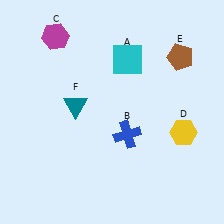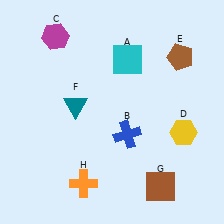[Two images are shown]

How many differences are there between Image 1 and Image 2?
There are 2 differences between the two images.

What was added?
A brown square (G), an orange cross (H) were added in Image 2.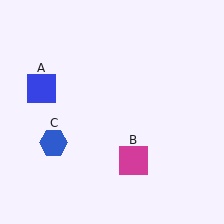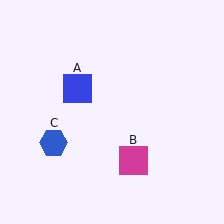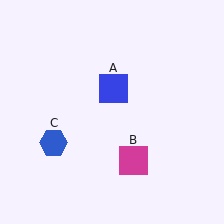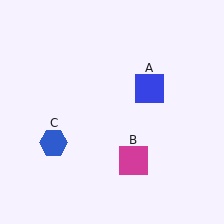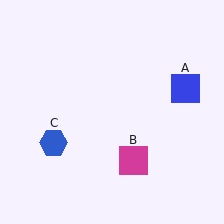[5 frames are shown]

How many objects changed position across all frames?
1 object changed position: blue square (object A).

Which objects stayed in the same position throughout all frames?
Magenta square (object B) and blue hexagon (object C) remained stationary.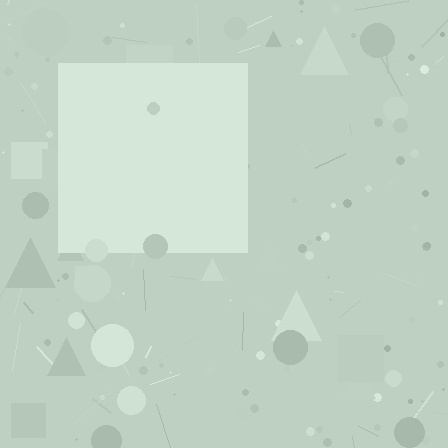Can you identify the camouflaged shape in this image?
The camouflaged shape is a square.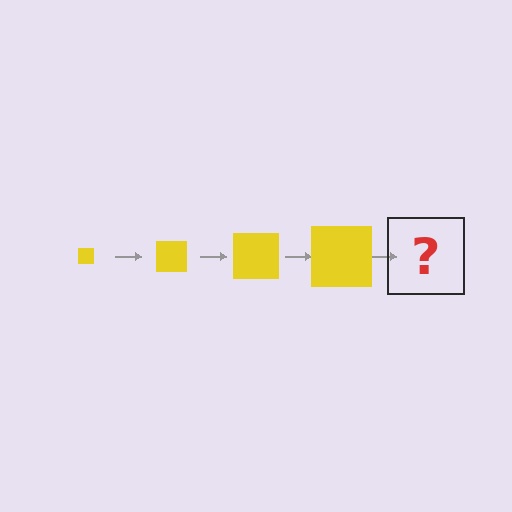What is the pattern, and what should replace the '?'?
The pattern is that the square gets progressively larger each step. The '?' should be a yellow square, larger than the previous one.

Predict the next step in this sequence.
The next step is a yellow square, larger than the previous one.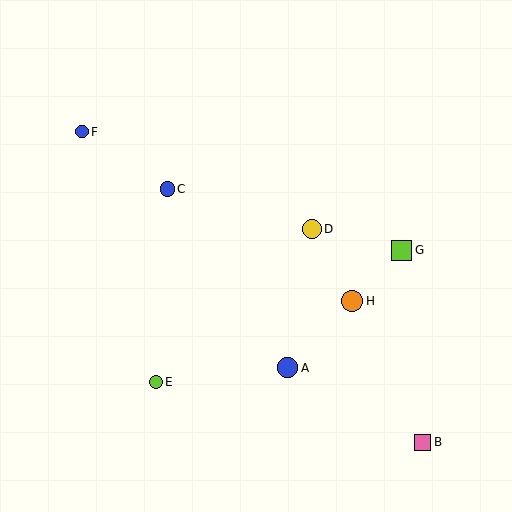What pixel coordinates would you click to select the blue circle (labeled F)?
Click at (82, 132) to select the blue circle F.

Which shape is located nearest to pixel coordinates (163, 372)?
The lime circle (labeled E) at (156, 382) is nearest to that location.